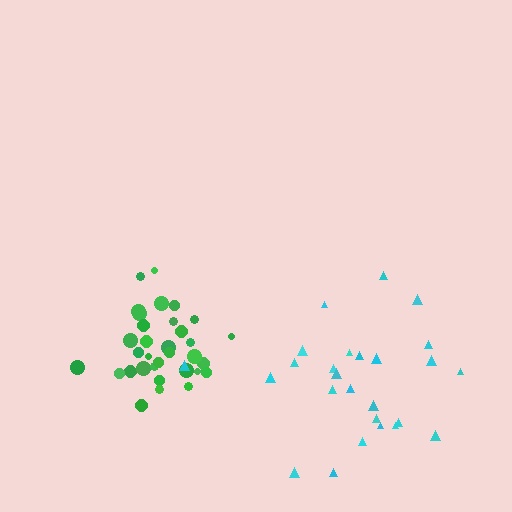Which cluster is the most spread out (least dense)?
Cyan.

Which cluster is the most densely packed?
Green.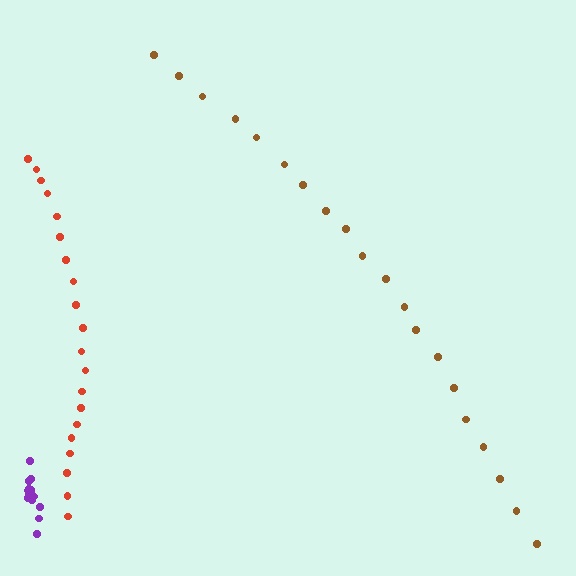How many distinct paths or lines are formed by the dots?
There are 3 distinct paths.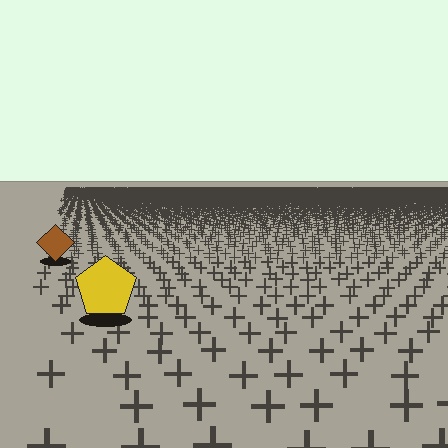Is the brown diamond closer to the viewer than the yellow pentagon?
No. The yellow pentagon is closer — you can tell from the texture gradient: the ground texture is coarser near it.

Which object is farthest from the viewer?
The brown diamond is farthest from the viewer. It appears smaller and the ground texture around it is denser.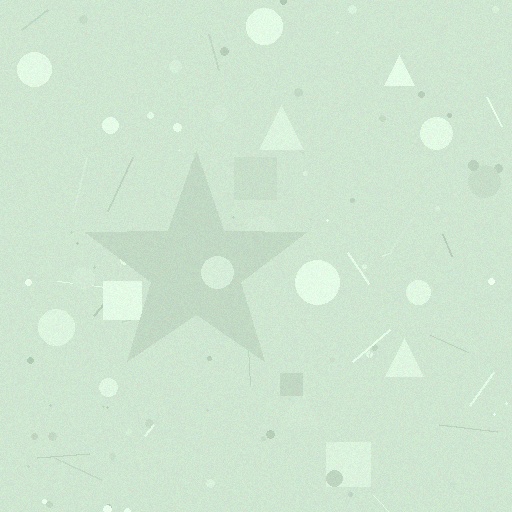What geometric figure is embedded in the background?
A star is embedded in the background.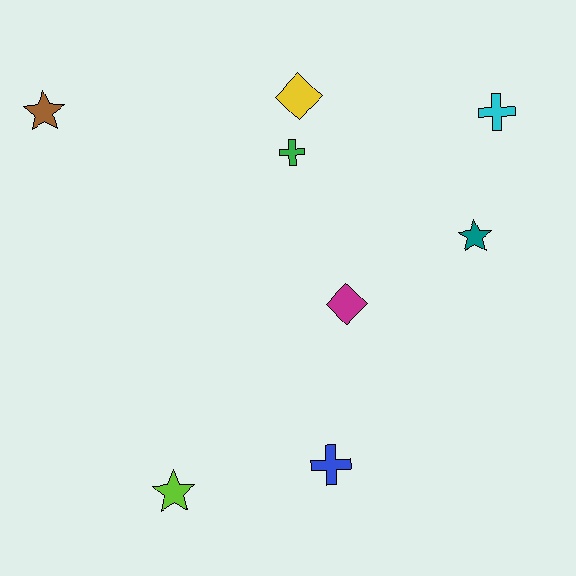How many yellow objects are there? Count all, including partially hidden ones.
There is 1 yellow object.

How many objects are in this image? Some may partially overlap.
There are 8 objects.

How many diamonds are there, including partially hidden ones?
There are 2 diamonds.